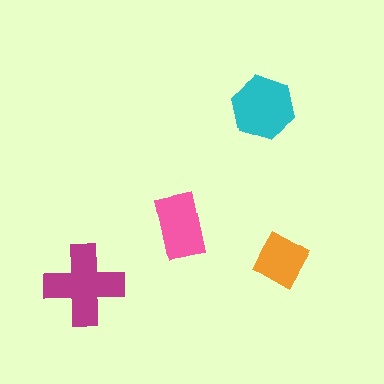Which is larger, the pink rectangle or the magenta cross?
The magenta cross.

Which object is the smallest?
The orange diamond.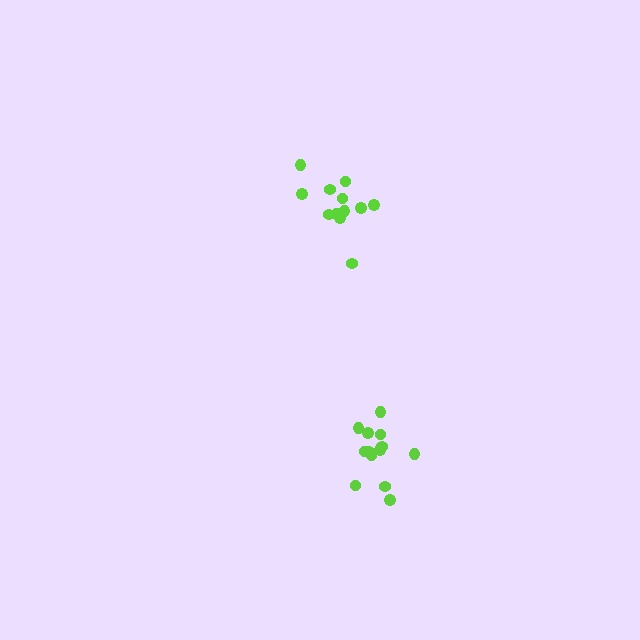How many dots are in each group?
Group 1: 13 dots, Group 2: 13 dots (26 total).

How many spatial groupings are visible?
There are 2 spatial groupings.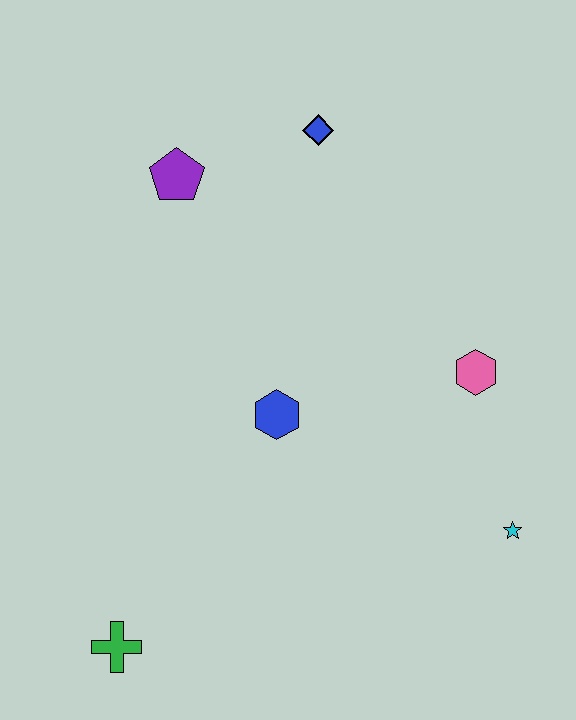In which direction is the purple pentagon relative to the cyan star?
The purple pentagon is above the cyan star.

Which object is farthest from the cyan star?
The purple pentagon is farthest from the cyan star.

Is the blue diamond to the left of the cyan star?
Yes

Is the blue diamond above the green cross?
Yes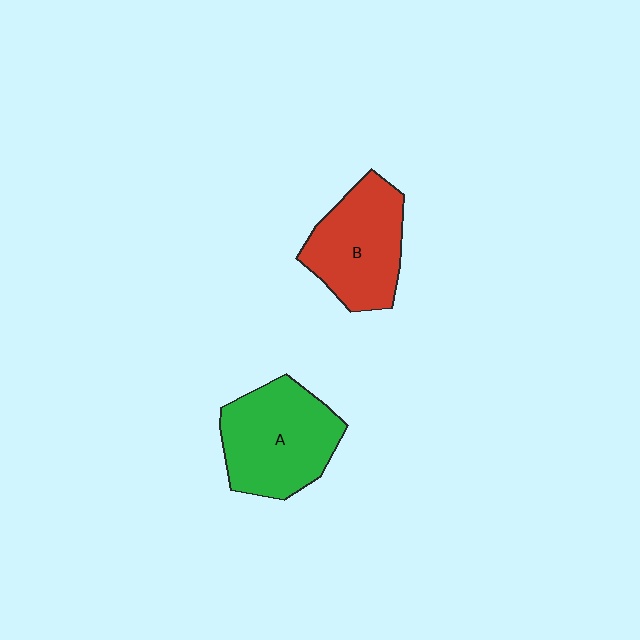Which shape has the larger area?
Shape A (green).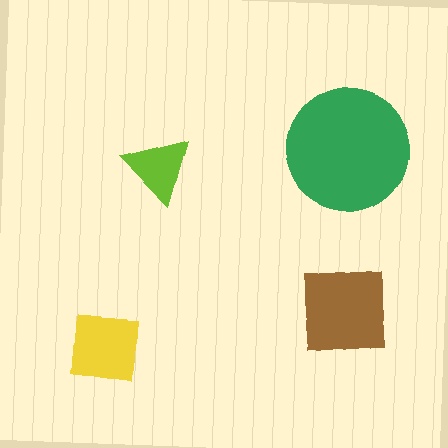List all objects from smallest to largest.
The lime triangle, the yellow square, the brown square, the green circle.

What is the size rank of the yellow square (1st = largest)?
3rd.